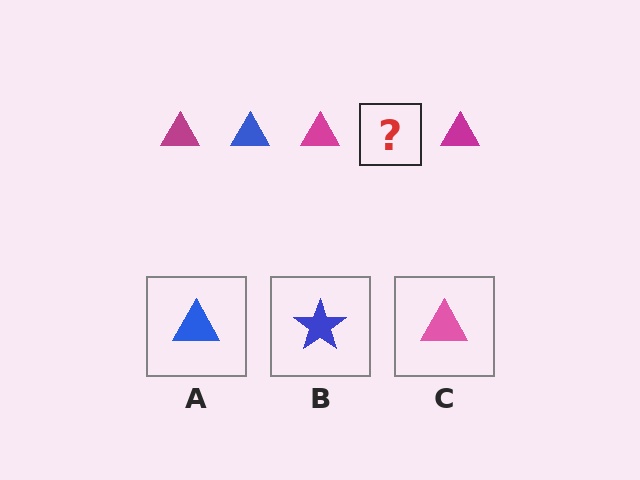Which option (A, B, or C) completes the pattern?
A.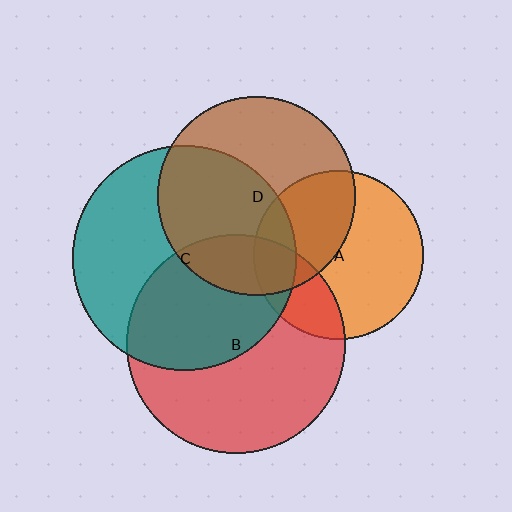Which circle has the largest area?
Circle C (teal).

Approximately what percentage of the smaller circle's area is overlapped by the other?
Approximately 50%.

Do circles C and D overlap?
Yes.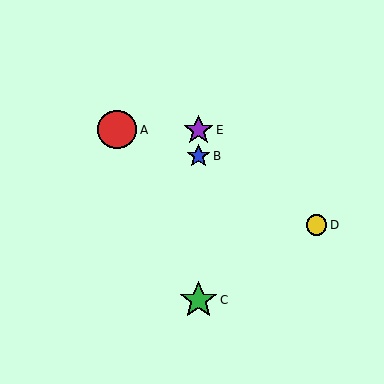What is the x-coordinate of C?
Object C is at x≈198.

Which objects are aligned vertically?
Objects B, C, E are aligned vertically.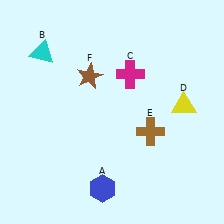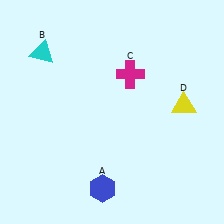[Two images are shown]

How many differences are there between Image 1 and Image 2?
There are 2 differences between the two images.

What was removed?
The brown star (F), the brown cross (E) were removed in Image 2.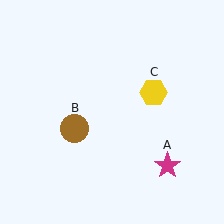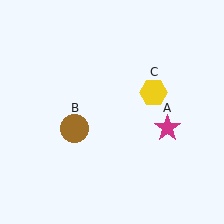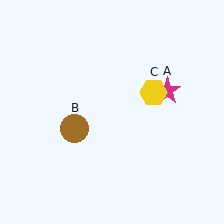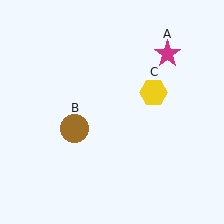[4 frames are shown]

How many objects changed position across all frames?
1 object changed position: magenta star (object A).